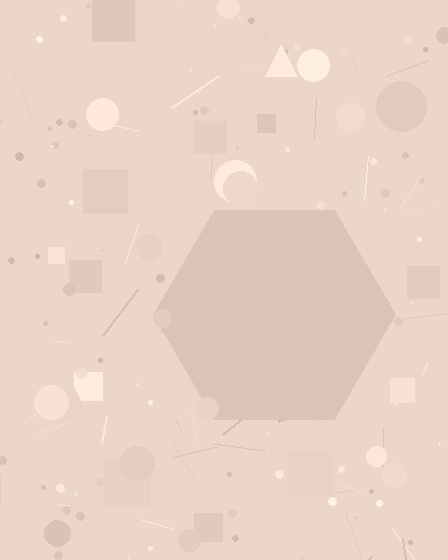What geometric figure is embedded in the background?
A hexagon is embedded in the background.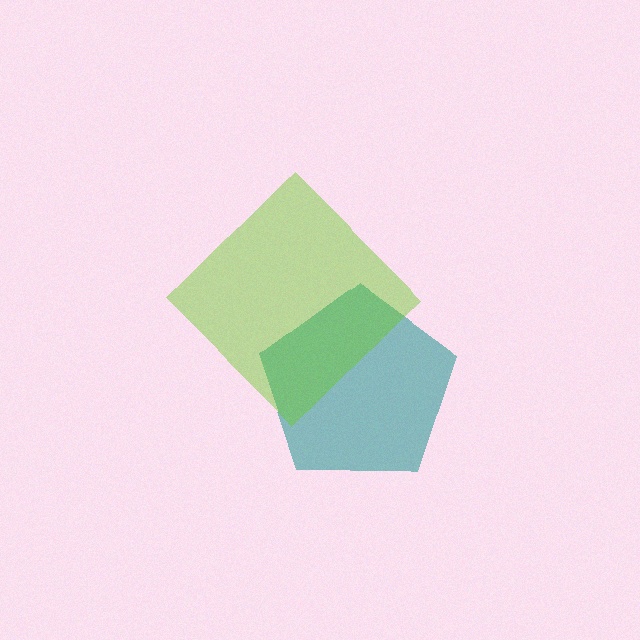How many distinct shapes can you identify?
There are 2 distinct shapes: a teal pentagon, a lime diamond.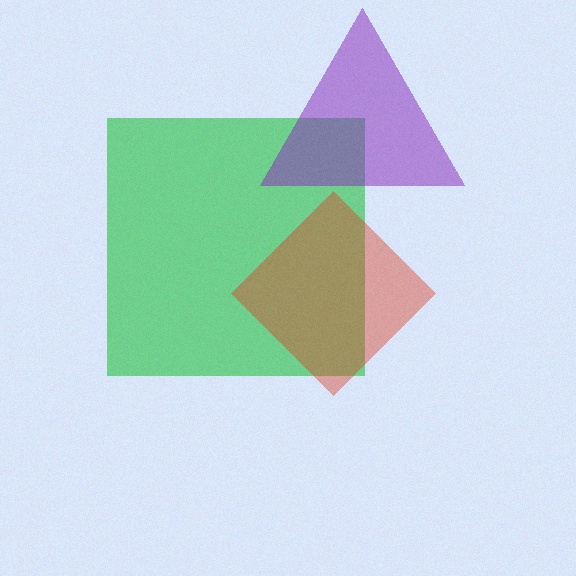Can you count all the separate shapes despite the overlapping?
Yes, there are 3 separate shapes.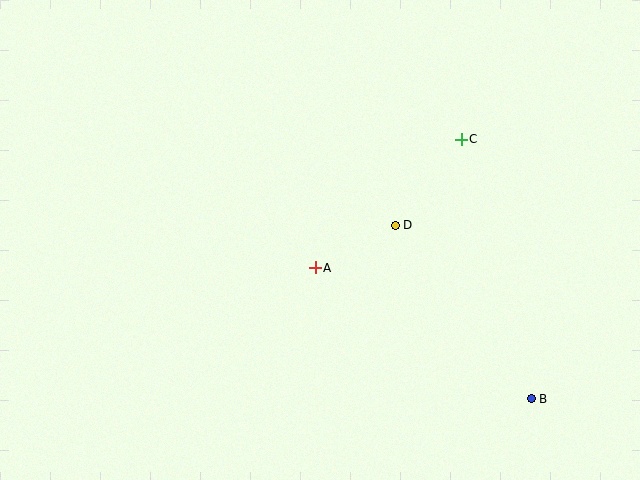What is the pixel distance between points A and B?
The distance between A and B is 252 pixels.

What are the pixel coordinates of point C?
Point C is at (461, 139).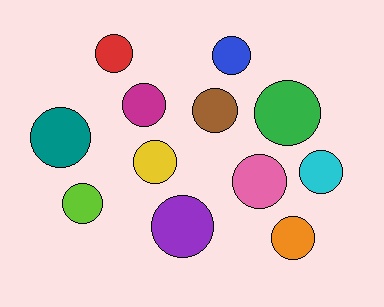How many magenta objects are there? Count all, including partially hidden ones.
There is 1 magenta object.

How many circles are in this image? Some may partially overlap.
There are 12 circles.